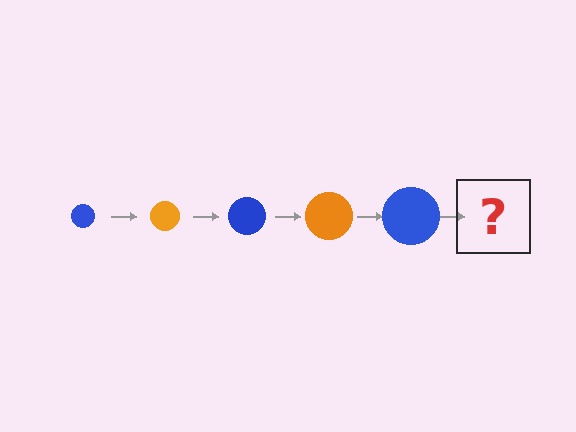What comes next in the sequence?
The next element should be an orange circle, larger than the previous one.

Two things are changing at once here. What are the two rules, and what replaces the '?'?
The two rules are that the circle grows larger each step and the color cycles through blue and orange. The '?' should be an orange circle, larger than the previous one.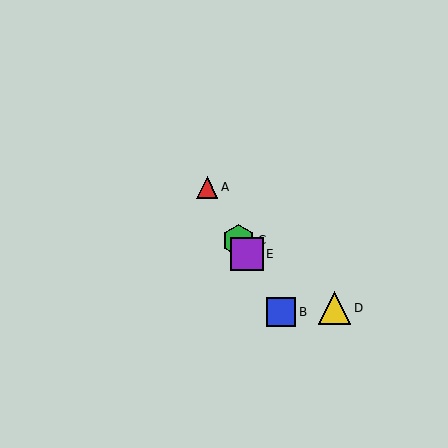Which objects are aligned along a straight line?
Objects A, B, C, E are aligned along a straight line.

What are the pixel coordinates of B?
Object B is at (281, 312).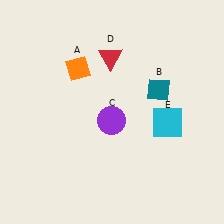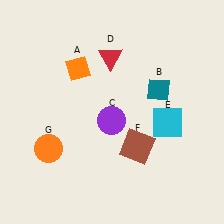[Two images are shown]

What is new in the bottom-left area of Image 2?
An orange circle (G) was added in the bottom-left area of Image 2.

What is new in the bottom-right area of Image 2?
A brown square (F) was added in the bottom-right area of Image 2.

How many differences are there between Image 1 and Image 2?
There are 2 differences between the two images.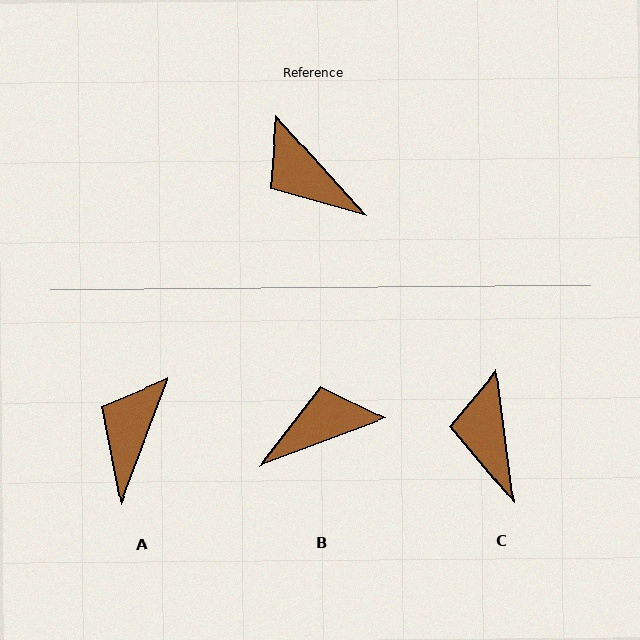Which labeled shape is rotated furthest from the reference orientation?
B, about 112 degrees away.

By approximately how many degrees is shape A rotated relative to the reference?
Approximately 63 degrees clockwise.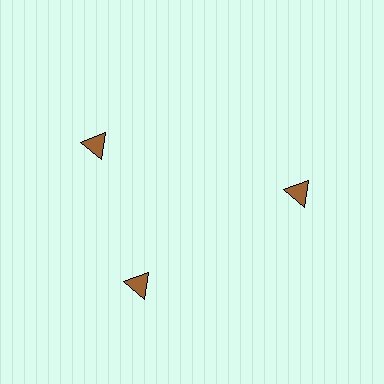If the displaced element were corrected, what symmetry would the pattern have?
It would have 3-fold rotational symmetry — the pattern would map onto itself every 120 degrees.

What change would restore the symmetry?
The symmetry would be restored by rotating it back into even spacing with its neighbors so that all 3 triangles sit at equal angles and equal distance from the center.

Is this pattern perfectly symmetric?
No. The 3 brown triangles are arranged in a ring, but one element near the 11 o'clock position is rotated out of alignment along the ring, breaking the 3-fold rotational symmetry.